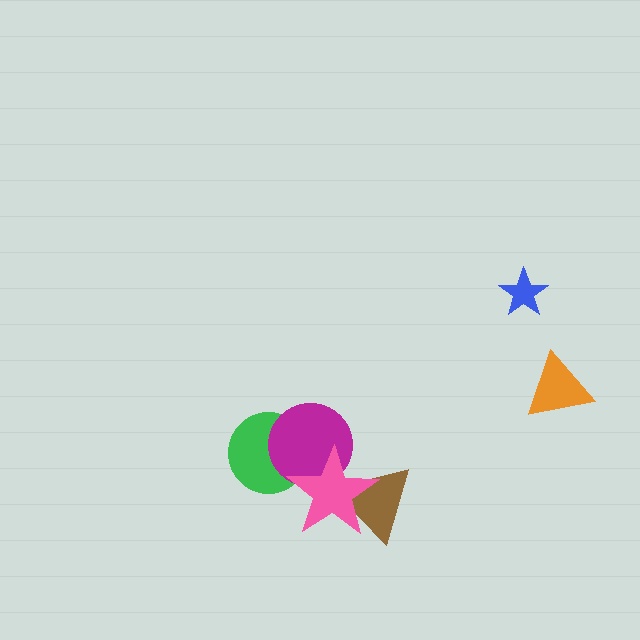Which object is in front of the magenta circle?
The pink star is in front of the magenta circle.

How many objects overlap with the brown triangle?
1 object overlaps with the brown triangle.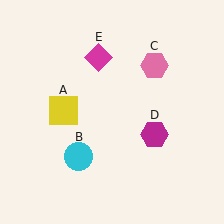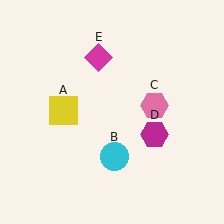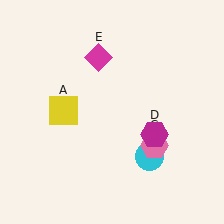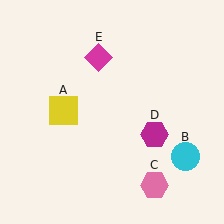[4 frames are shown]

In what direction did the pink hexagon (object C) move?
The pink hexagon (object C) moved down.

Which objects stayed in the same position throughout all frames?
Yellow square (object A) and magenta hexagon (object D) and magenta diamond (object E) remained stationary.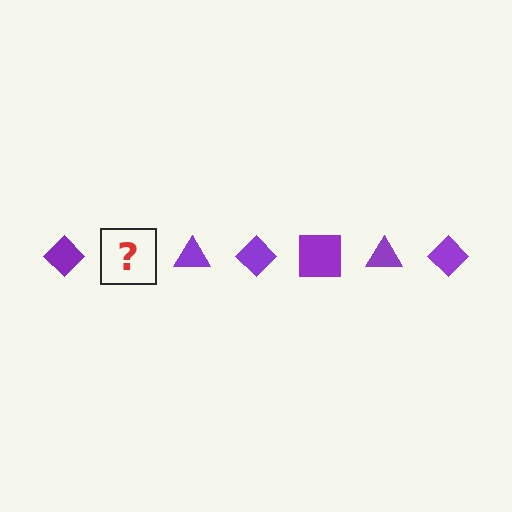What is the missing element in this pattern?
The missing element is a purple square.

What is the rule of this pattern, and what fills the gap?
The rule is that the pattern cycles through diamond, square, triangle shapes in purple. The gap should be filled with a purple square.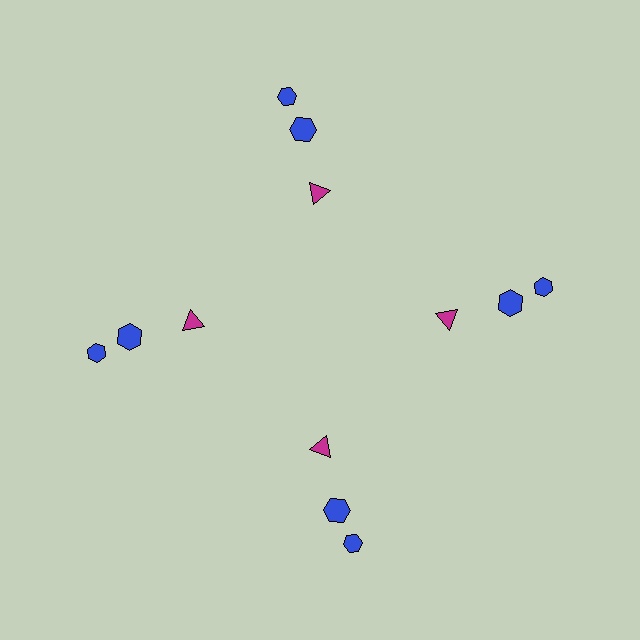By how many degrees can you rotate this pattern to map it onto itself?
The pattern maps onto itself every 90 degrees of rotation.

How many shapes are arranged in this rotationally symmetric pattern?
There are 12 shapes, arranged in 4 groups of 3.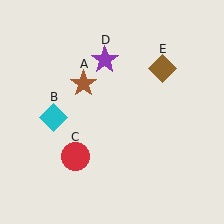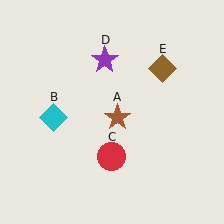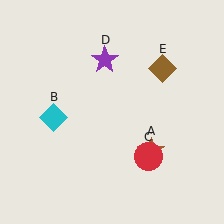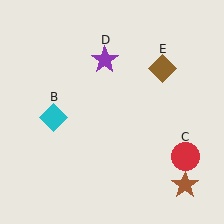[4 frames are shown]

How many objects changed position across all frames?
2 objects changed position: brown star (object A), red circle (object C).